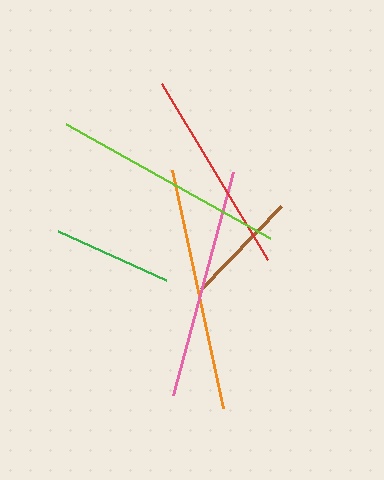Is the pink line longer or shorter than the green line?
The pink line is longer than the green line.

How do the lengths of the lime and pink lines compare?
The lime and pink lines are approximately the same length.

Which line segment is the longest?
The orange line is the longest at approximately 244 pixels.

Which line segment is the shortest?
The brown line is the shortest at approximately 115 pixels.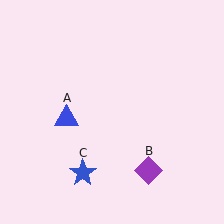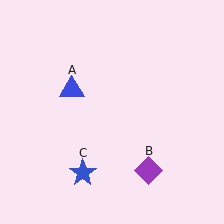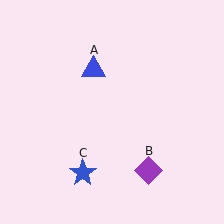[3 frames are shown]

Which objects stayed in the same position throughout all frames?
Purple diamond (object B) and blue star (object C) remained stationary.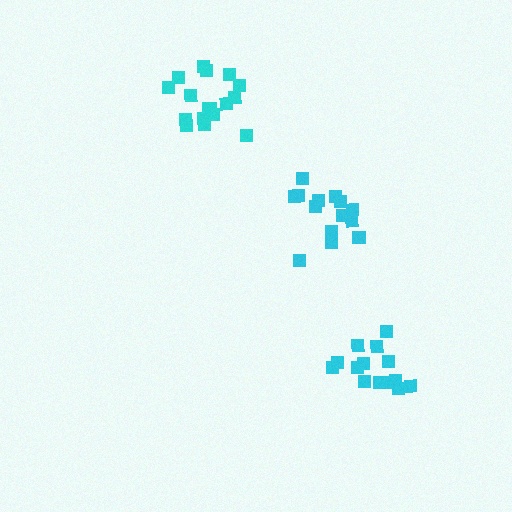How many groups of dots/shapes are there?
There are 3 groups.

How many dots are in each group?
Group 1: 14 dots, Group 2: 18 dots, Group 3: 14 dots (46 total).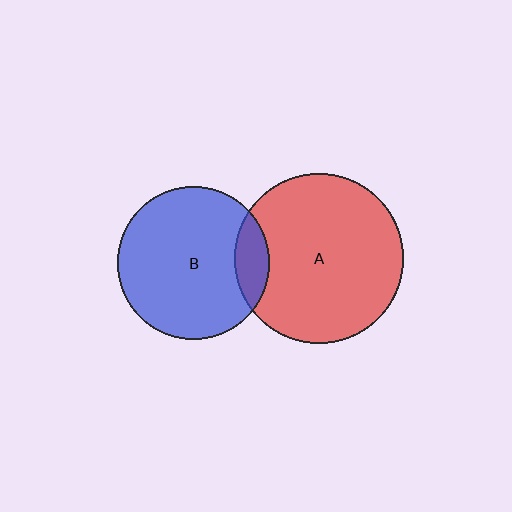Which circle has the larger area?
Circle A (red).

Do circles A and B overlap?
Yes.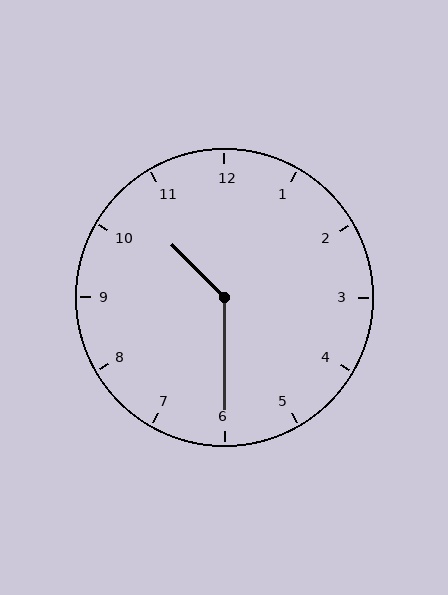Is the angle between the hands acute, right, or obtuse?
It is obtuse.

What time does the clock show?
10:30.